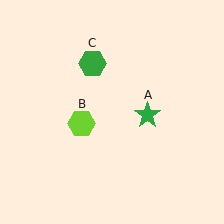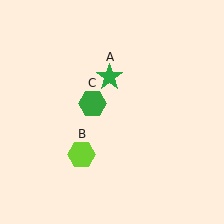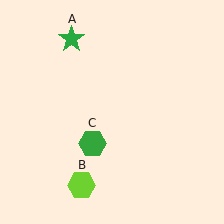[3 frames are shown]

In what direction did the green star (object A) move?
The green star (object A) moved up and to the left.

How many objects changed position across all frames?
3 objects changed position: green star (object A), lime hexagon (object B), green hexagon (object C).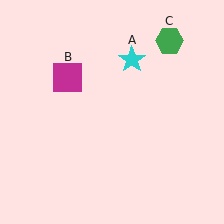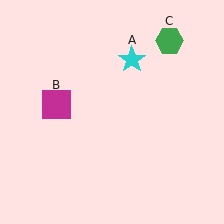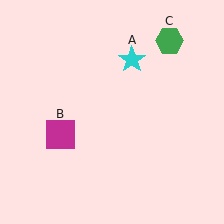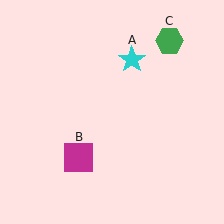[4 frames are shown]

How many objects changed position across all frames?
1 object changed position: magenta square (object B).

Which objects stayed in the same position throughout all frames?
Cyan star (object A) and green hexagon (object C) remained stationary.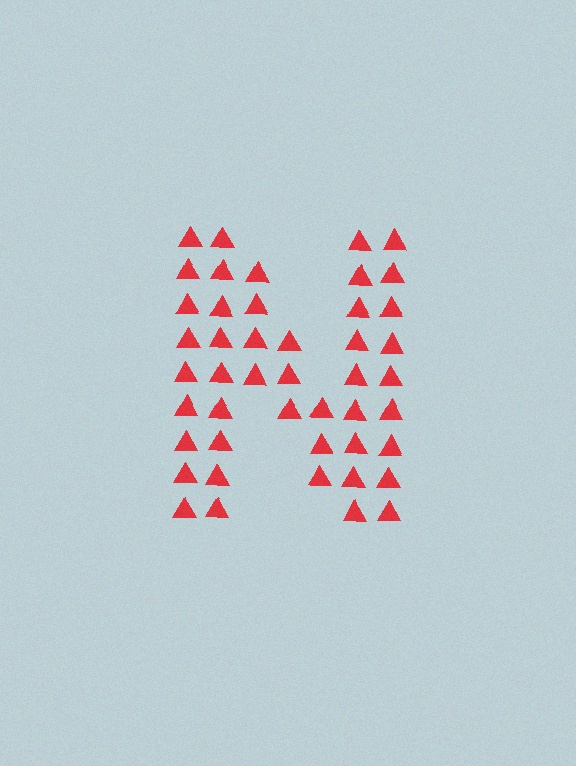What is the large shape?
The large shape is the letter N.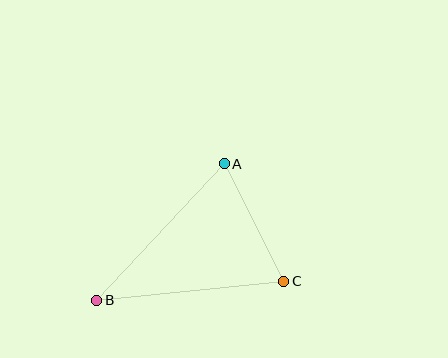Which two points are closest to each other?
Points A and C are closest to each other.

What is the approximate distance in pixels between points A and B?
The distance between A and B is approximately 187 pixels.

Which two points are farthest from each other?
Points B and C are farthest from each other.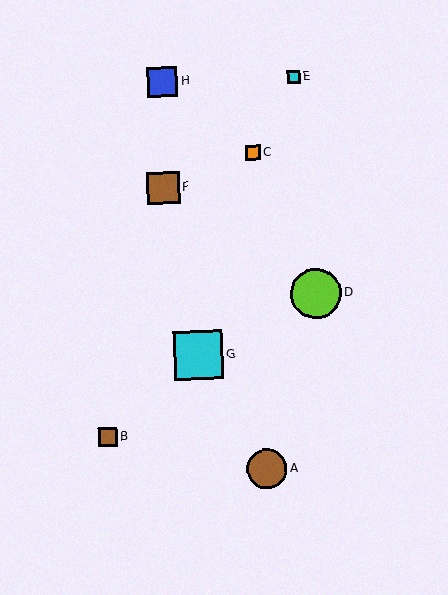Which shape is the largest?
The lime circle (labeled D) is the largest.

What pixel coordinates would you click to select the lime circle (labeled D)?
Click at (316, 293) to select the lime circle D.